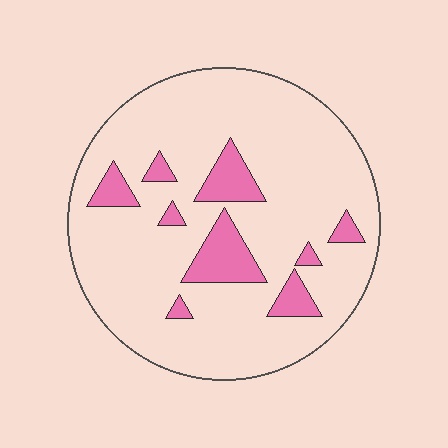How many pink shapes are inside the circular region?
9.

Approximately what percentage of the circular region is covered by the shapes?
Approximately 15%.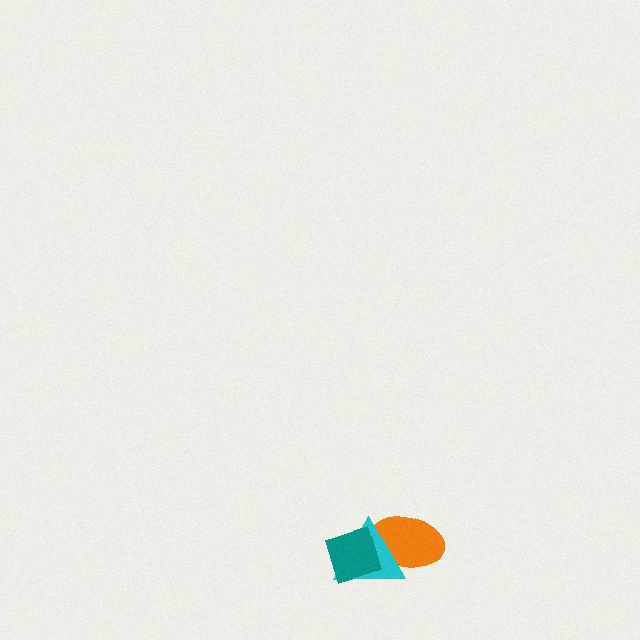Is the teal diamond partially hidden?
No, no other shape covers it.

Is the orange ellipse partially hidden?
Yes, it is partially covered by another shape.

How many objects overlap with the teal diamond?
2 objects overlap with the teal diamond.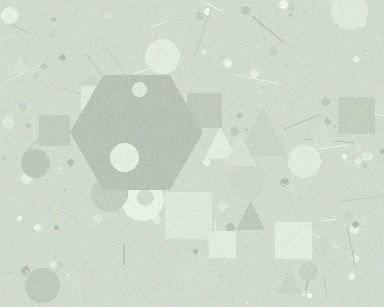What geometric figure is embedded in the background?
A hexagon is embedded in the background.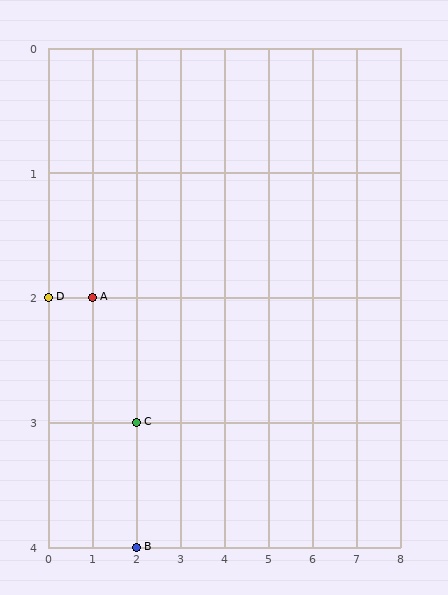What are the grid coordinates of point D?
Point D is at grid coordinates (0, 2).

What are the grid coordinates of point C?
Point C is at grid coordinates (2, 3).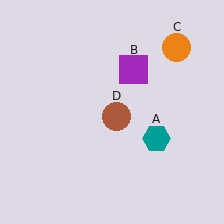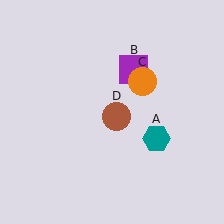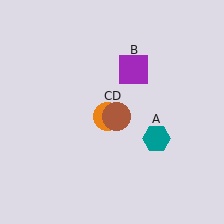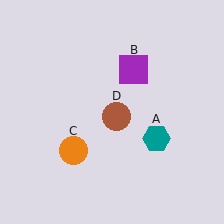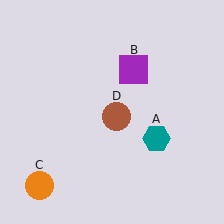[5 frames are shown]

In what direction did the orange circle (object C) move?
The orange circle (object C) moved down and to the left.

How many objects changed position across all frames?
1 object changed position: orange circle (object C).